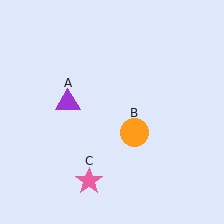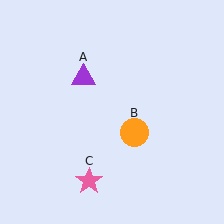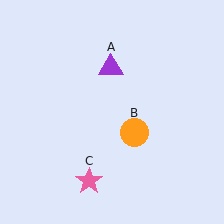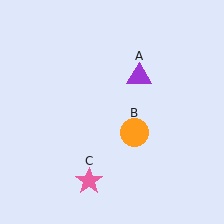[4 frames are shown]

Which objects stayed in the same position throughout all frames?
Orange circle (object B) and pink star (object C) remained stationary.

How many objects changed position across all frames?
1 object changed position: purple triangle (object A).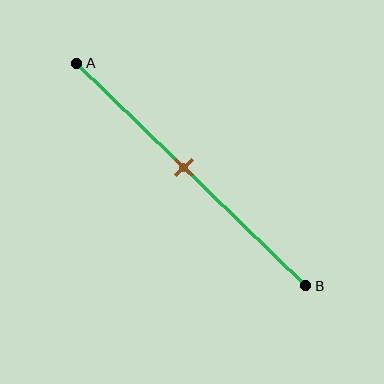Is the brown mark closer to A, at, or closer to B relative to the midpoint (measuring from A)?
The brown mark is closer to point A than the midpoint of segment AB.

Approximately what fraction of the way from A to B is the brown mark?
The brown mark is approximately 45% of the way from A to B.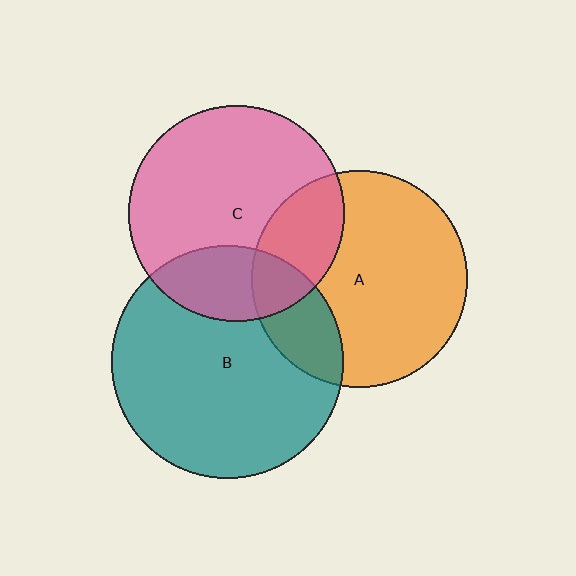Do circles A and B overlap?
Yes.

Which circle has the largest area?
Circle B (teal).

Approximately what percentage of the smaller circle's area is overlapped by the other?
Approximately 20%.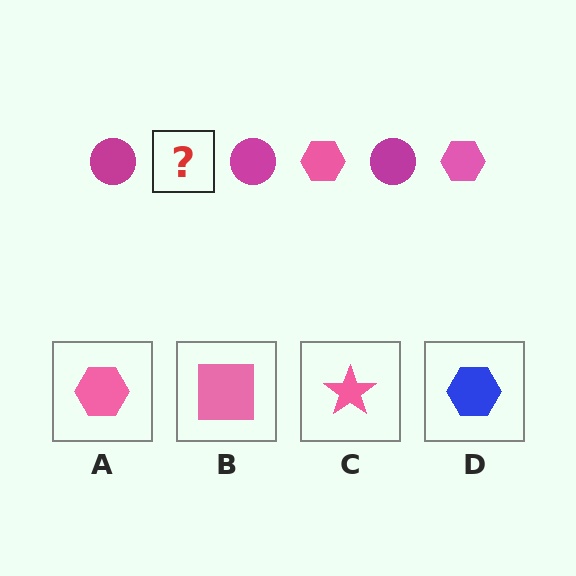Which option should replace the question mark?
Option A.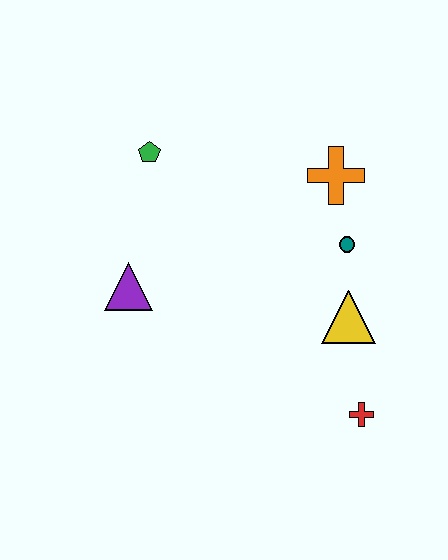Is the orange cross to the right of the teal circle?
No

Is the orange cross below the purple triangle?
No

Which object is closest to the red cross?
The yellow triangle is closest to the red cross.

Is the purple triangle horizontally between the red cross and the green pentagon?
No